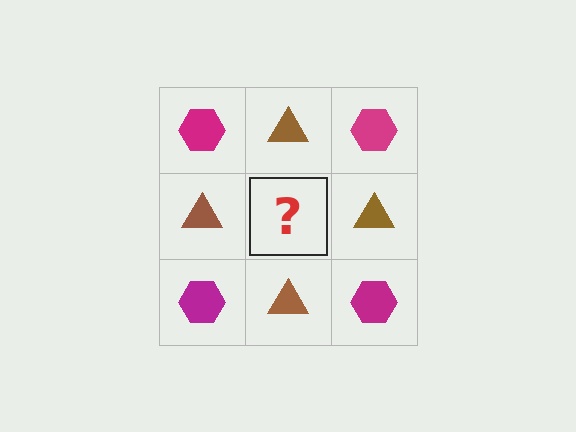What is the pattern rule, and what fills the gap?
The rule is that it alternates magenta hexagon and brown triangle in a checkerboard pattern. The gap should be filled with a magenta hexagon.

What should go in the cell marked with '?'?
The missing cell should contain a magenta hexagon.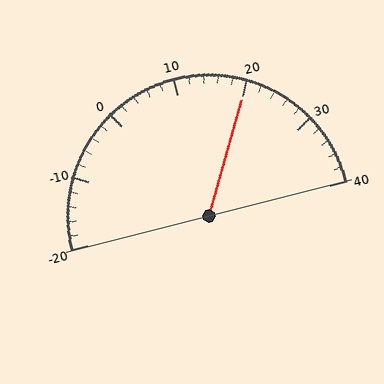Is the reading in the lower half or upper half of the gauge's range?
The reading is in the upper half of the range (-20 to 40).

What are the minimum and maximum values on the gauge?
The gauge ranges from -20 to 40.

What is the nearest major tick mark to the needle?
The nearest major tick mark is 20.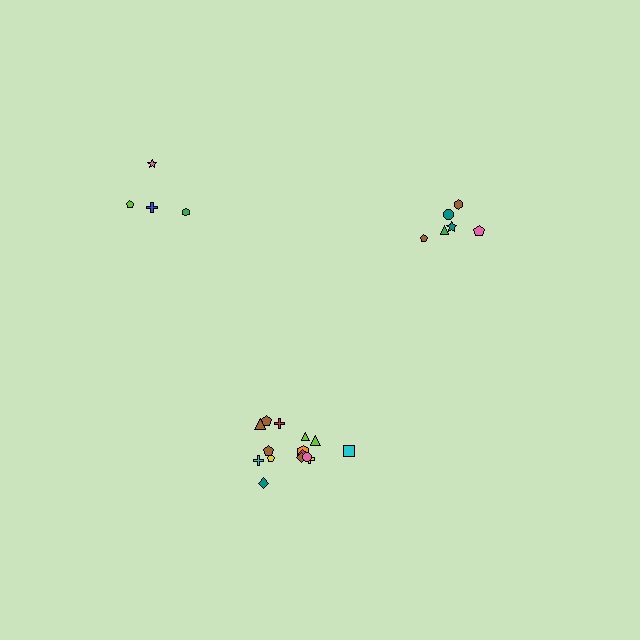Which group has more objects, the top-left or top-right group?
The top-right group.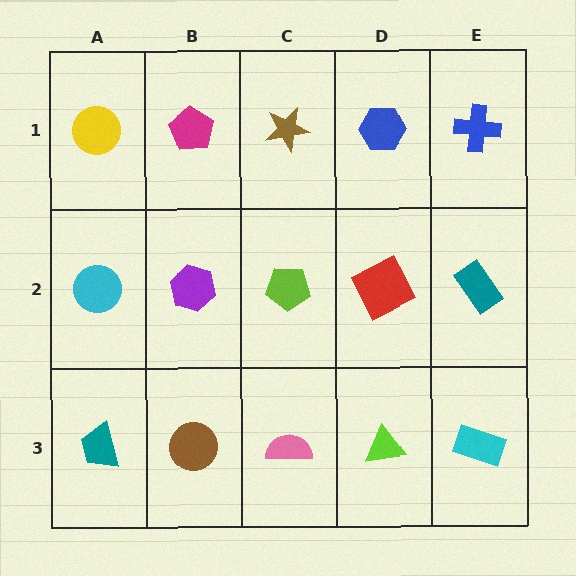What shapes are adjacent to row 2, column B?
A magenta pentagon (row 1, column B), a brown circle (row 3, column B), a cyan circle (row 2, column A), a lime pentagon (row 2, column C).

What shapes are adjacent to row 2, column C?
A brown star (row 1, column C), a pink semicircle (row 3, column C), a purple hexagon (row 2, column B), a red square (row 2, column D).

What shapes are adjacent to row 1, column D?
A red square (row 2, column D), a brown star (row 1, column C), a blue cross (row 1, column E).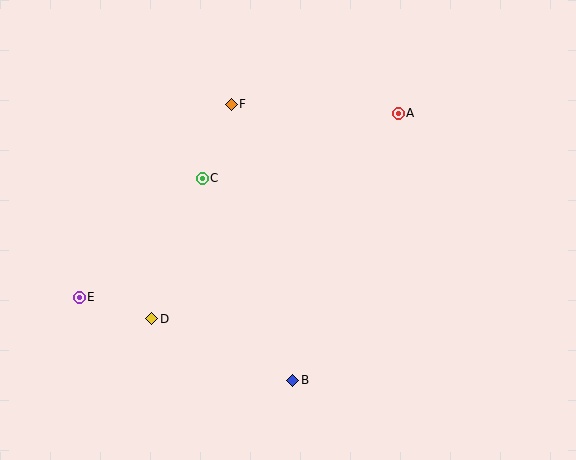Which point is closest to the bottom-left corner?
Point E is closest to the bottom-left corner.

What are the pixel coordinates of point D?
Point D is at (152, 319).